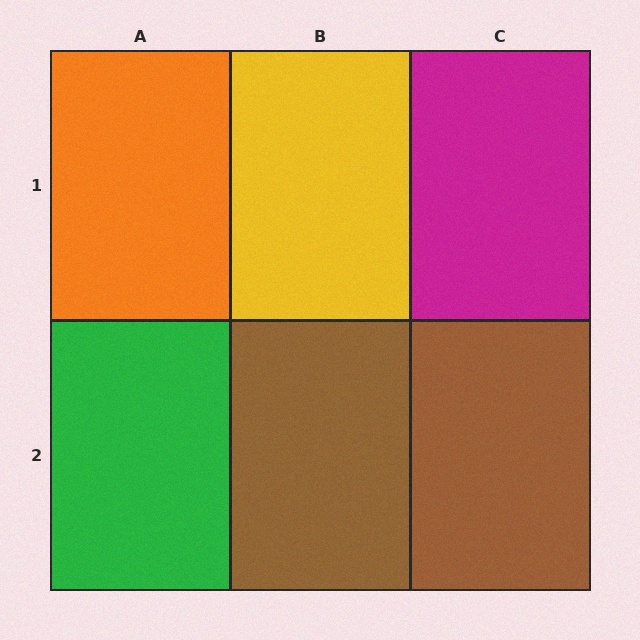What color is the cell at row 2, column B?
Brown.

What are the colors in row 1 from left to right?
Orange, yellow, magenta.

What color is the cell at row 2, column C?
Brown.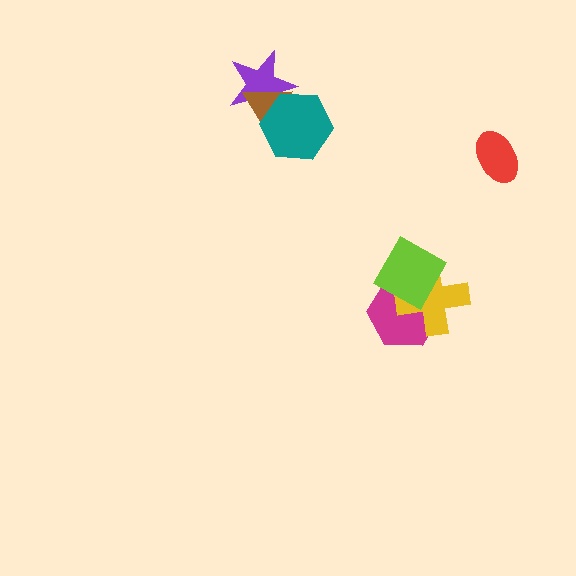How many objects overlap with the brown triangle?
2 objects overlap with the brown triangle.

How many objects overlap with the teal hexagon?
2 objects overlap with the teal hexagon.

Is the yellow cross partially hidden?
Yes, it is partially covered by another shape.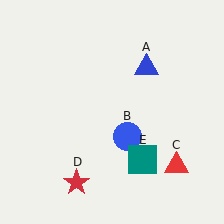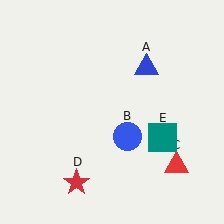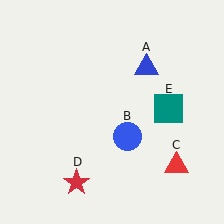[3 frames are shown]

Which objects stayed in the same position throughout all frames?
Blue triangle (object A) and blue circle (object B) and red triangle (object C) and red star (object D) remained stationary.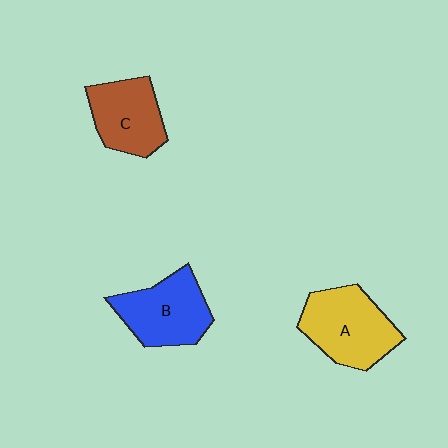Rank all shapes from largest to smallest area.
From largest to smallest: A (yellow), B (blue), C (brown).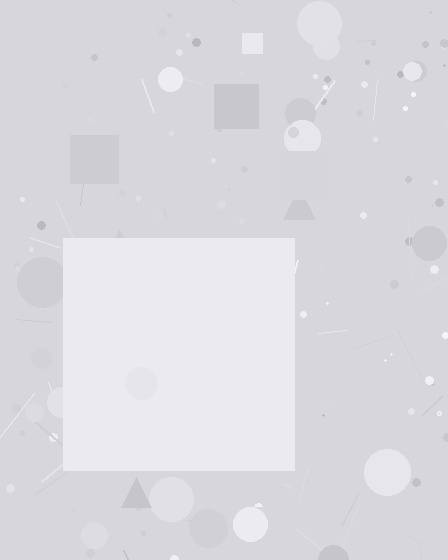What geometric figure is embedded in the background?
A square is embedded in the background.